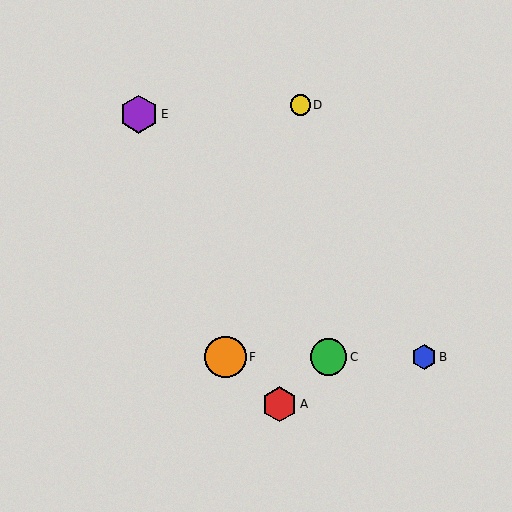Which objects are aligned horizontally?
Objects B, C, F are aligned horizontally.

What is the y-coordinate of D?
Object D is at y≈105.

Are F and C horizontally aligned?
Yes, both are at y≈357.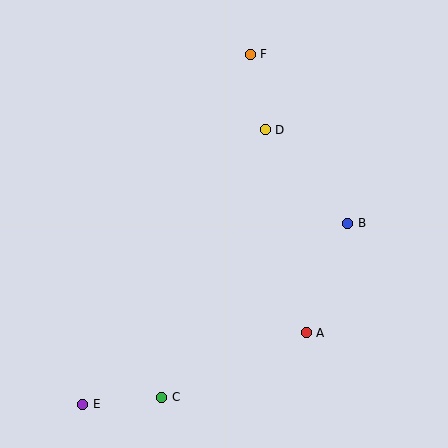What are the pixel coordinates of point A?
Point A is at (306, 333).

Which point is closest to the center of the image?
Point D at (265, 130) is closest to the center.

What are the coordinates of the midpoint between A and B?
The midpoint between A and B is at (327, 278).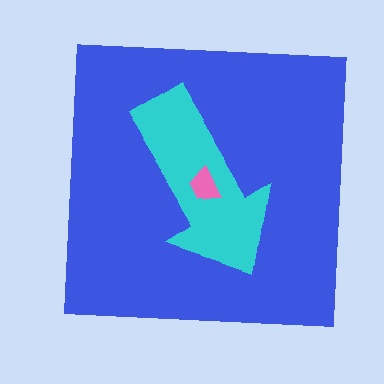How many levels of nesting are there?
3.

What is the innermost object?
The pink trapezoid.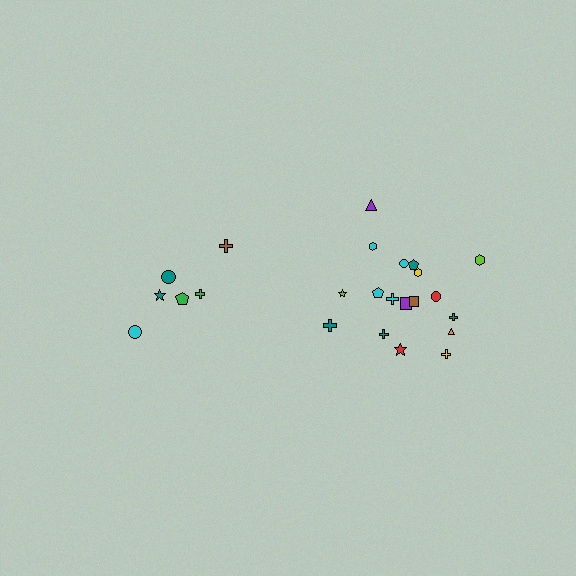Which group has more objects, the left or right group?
The right group.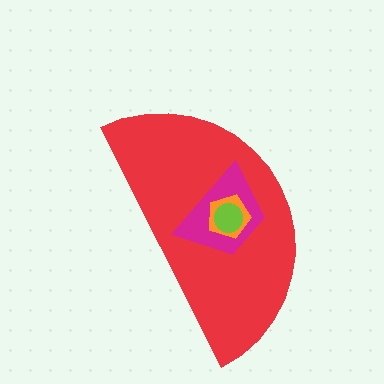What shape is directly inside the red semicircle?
The magenta trapezoid.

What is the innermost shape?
The lime circle.